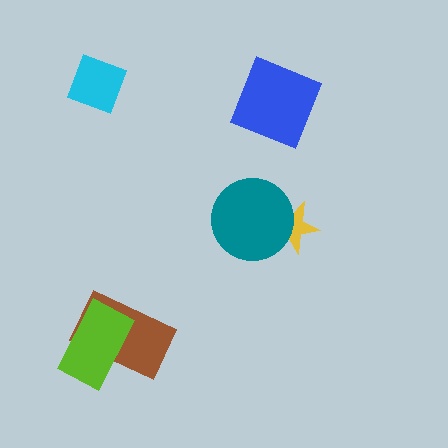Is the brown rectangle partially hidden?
Yes, it is partially covered by another shape.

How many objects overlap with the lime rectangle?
1 object overlaps with the lime rectangle.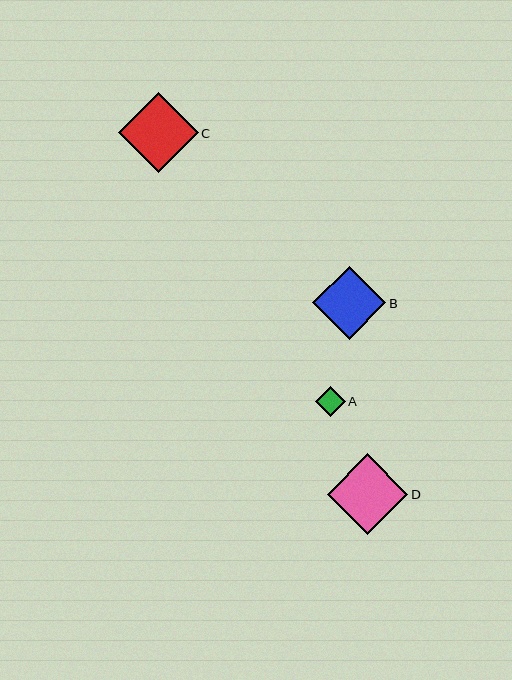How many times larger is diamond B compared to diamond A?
Diamond B is approximately 2.4 times the size of diamond A.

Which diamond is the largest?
Diamond D is the largest with a size of approximately 81 pixels.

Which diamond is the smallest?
Diamond A is the smallest with a size of approximately 30 pixels.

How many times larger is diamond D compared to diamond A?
Diamond D is approximately 2.7 times the size of diamond A.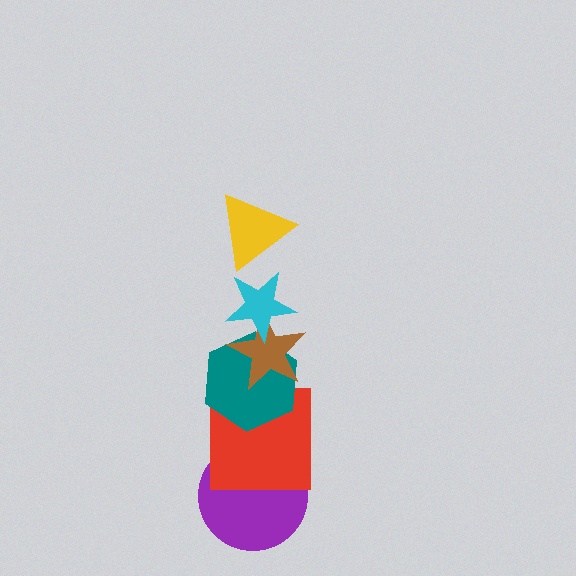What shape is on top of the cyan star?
The yellow triangle is on top of the cyan star.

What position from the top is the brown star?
The brown star is 3rd from the top.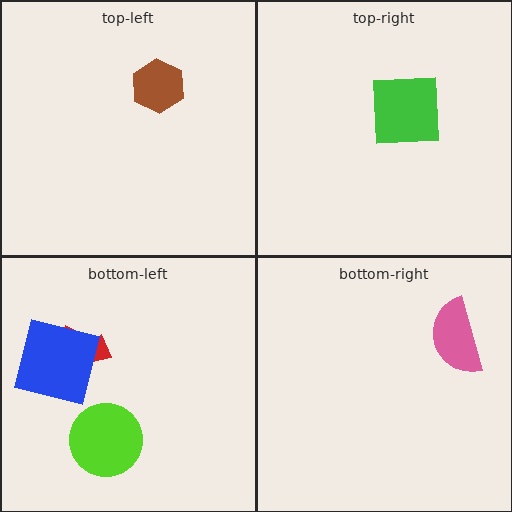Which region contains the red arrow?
The bottom-left region.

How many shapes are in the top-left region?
1.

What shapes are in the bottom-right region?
The pink semicircle.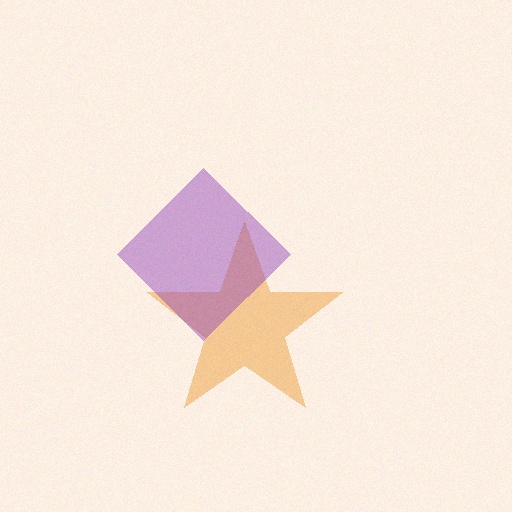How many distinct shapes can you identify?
There are 2 distinct shapes: an orange star, a purple diamond.